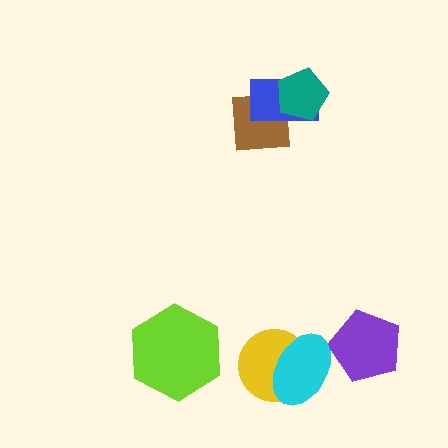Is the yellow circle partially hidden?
Yes, it is partially covered by another shape.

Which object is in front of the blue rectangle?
The teal pentagon is in front of the blue rectangle.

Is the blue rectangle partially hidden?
Yes, it is partially covered by another shape.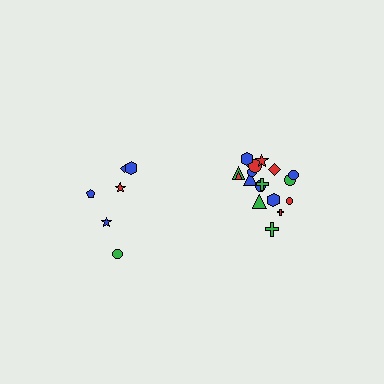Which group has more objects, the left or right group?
The right group.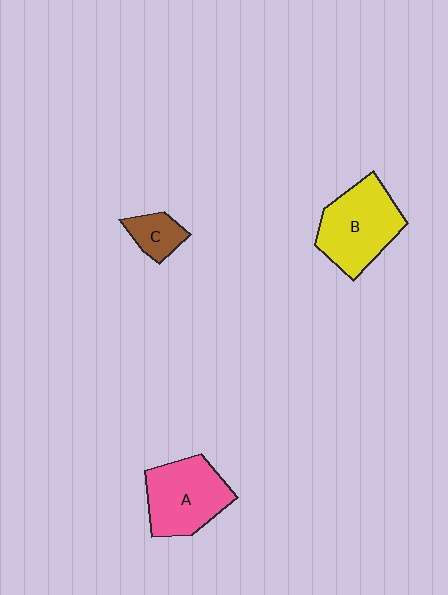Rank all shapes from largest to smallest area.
From largest to smallest: B (yellow), A (pink), C (brown).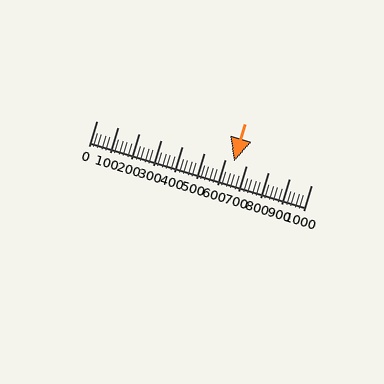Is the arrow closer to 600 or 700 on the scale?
The arrow is closer to 600.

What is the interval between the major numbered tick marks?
The major tick marks are spaced 100 units apart.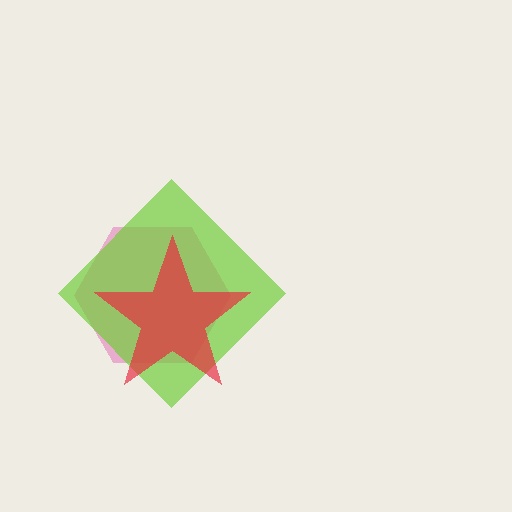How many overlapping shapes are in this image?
There are 3 overlapping shapes in the image.